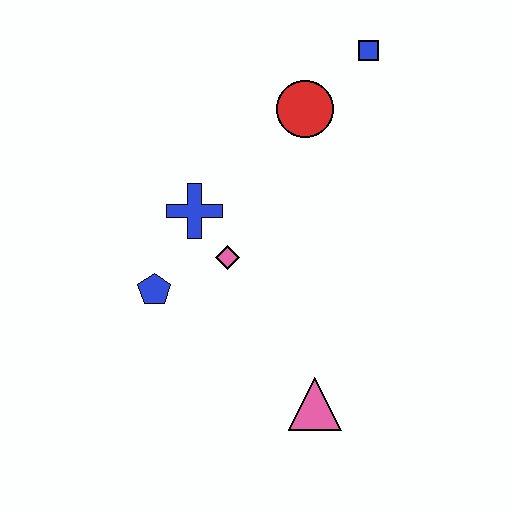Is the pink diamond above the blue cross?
No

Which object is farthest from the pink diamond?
The blue square is farthest from the pink diamond.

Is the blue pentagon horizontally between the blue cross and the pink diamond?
No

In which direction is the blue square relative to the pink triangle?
The blue square is above the pink triangle.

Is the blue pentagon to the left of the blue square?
Yes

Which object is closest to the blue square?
The red circle is closest to the blue square.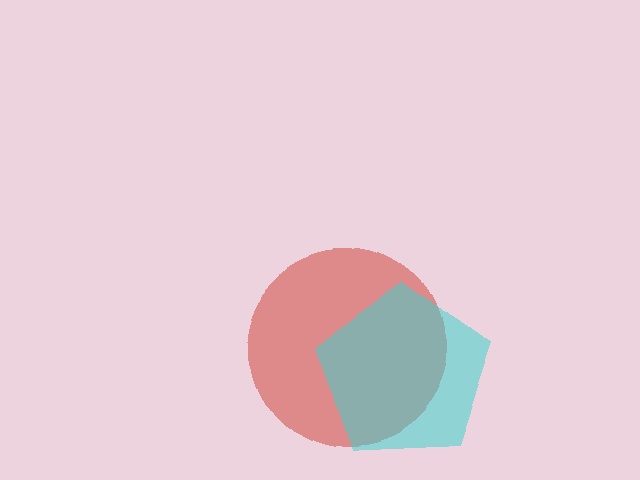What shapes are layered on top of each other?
The layered shapes are: a red circle, a cyan pentagon.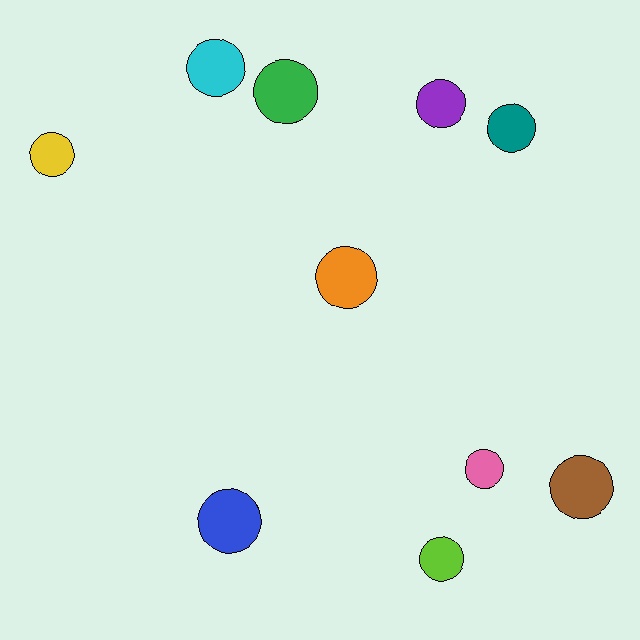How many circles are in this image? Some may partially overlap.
There are 10 circles.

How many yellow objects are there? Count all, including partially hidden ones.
There is 1 yellow object.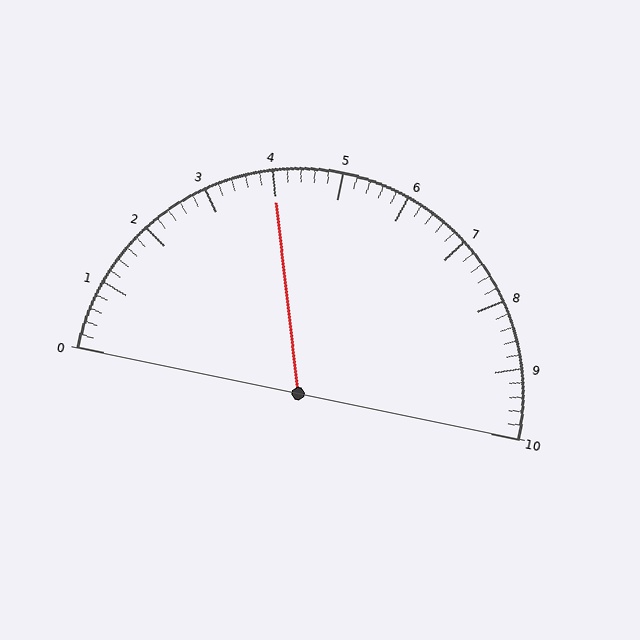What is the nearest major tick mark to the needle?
The nearest major tick mark is 4.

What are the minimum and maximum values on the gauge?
The gauge ranges from 0 to 10.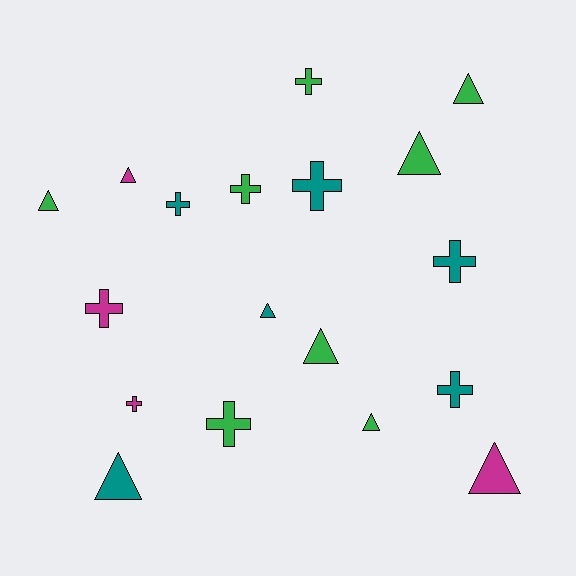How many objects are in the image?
There are 18 objects.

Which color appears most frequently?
Green, with 8 objects.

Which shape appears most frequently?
Triangle, with 9 objects.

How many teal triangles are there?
There are 2 teal triangles.